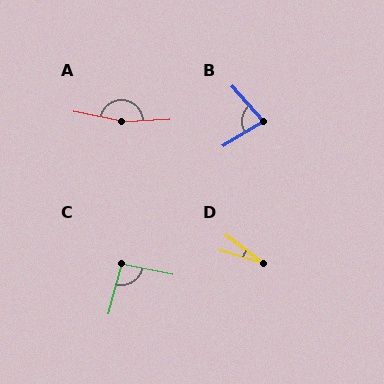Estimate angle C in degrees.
Approximately 93 degrees.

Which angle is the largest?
A, at approximately 165 degrees.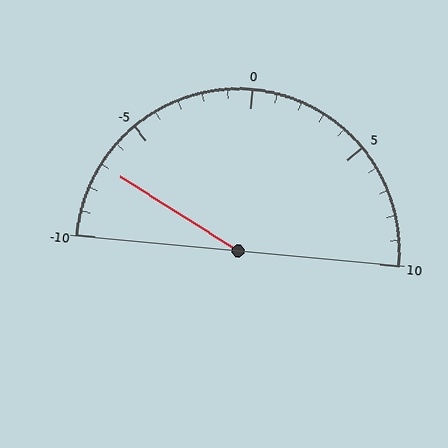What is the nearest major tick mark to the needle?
The nearest major tick mark is -5.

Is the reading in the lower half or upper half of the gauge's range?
The reading is in the lower half of the range (-10 to 10).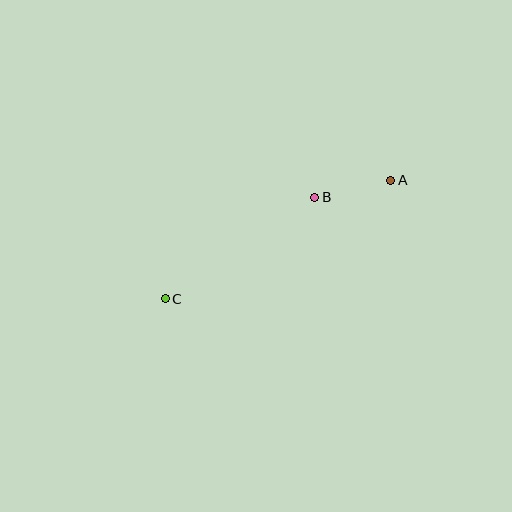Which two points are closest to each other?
Points A and B are closest to each other.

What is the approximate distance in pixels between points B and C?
The distance between B and C is approximately 181 pixels.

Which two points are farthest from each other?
Points A and C are farthest from each other.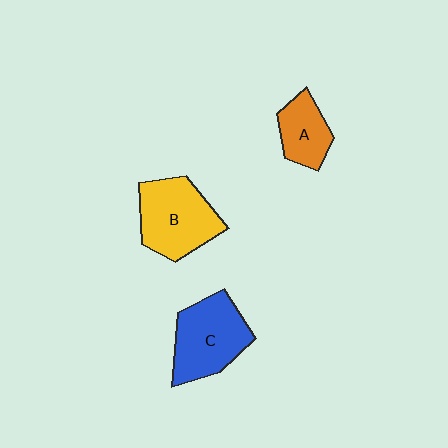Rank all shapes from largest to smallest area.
From largest to smallest: B (yellow), C (blue), A (orange).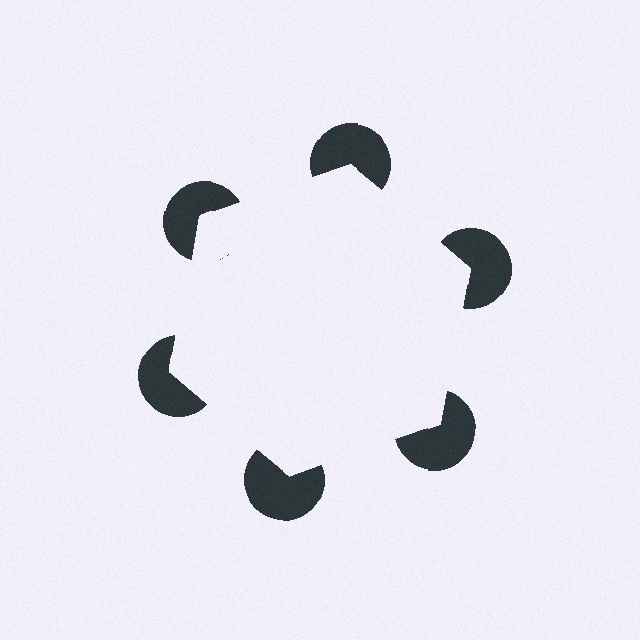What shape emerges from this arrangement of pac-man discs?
An illusory hexagon — its edges are inferred from the aligned wedge cuts in the pac-man discs, not physically drawn.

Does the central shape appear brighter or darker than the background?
It typically appears slightly brighter than the background, even though no actual brightness change is drawn.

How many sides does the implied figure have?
6 sides.